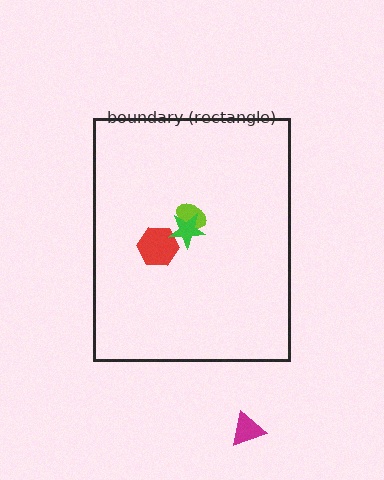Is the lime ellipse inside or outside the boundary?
Inside.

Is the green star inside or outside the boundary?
Inside.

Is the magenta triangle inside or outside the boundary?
Outside.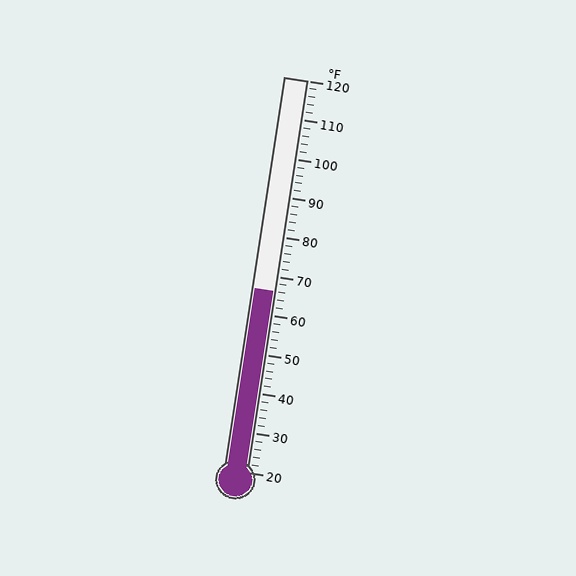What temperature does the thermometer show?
The thermometer shows approximately 66°F.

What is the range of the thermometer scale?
The thermometer scale ranges from 20°F to 120°F.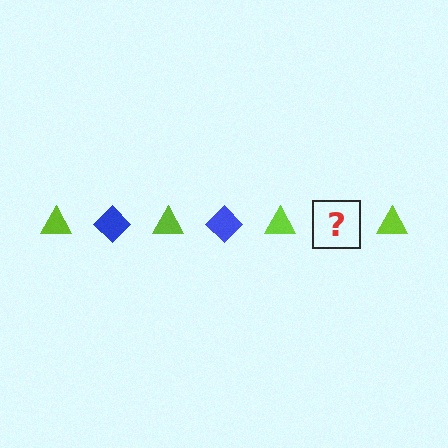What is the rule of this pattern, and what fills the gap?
The rule is that the pattern alternates between lime triangle and blue diamond. The gap should be filled with a blue diamond.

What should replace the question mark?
The question mark should be replaced with a blue diamond.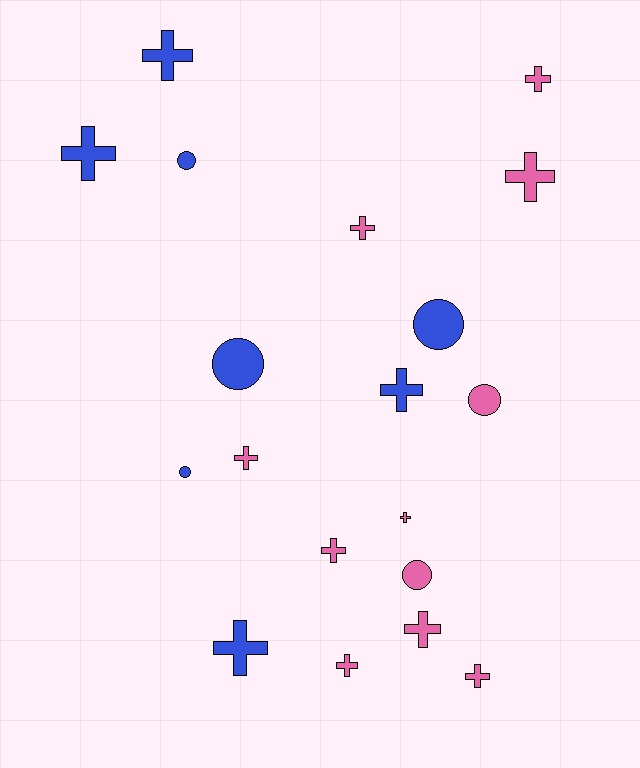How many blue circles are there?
There are 4 blue circles.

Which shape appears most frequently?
Cross, with 13 objects.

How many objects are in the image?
There are 19 objects.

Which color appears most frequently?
Pink, with 11 objects.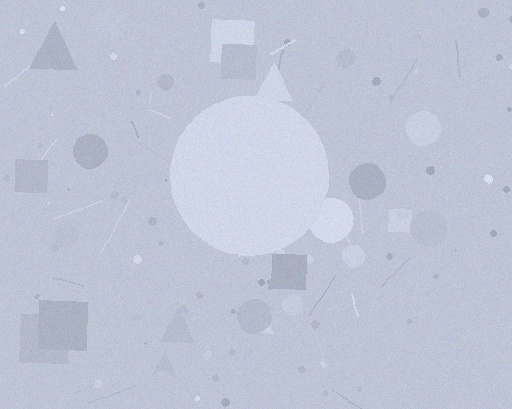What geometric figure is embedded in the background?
A circle is embedded in the background.